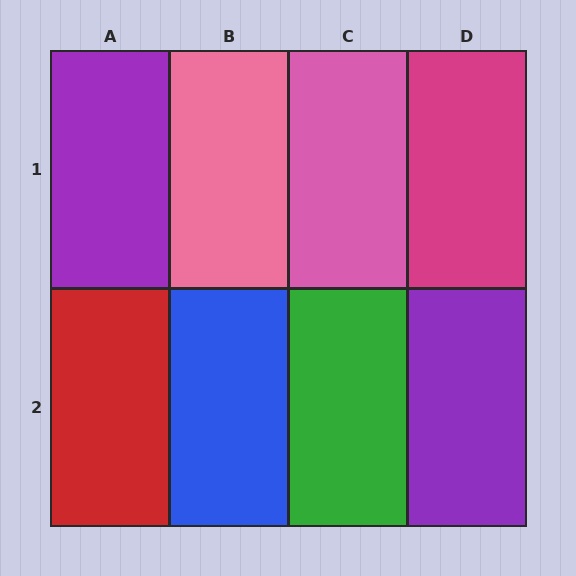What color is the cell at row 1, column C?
Pink.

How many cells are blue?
1 cell is blue.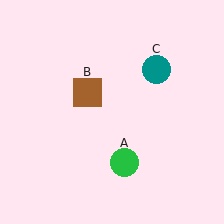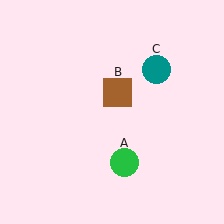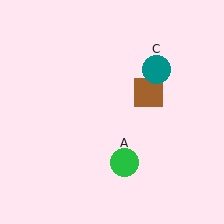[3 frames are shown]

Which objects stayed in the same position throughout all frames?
Green circle (object A) and teal circle (object C) remained stationary.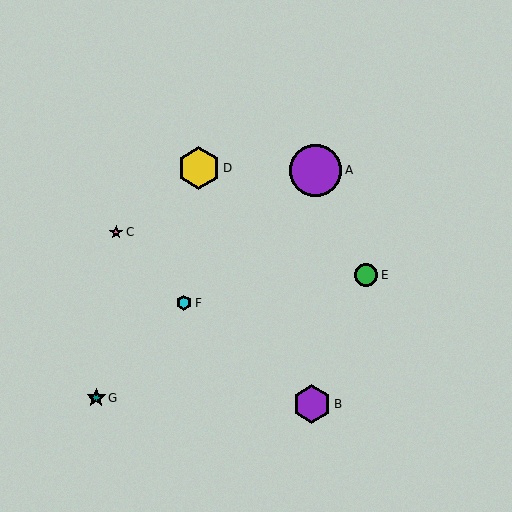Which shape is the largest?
The purple circle (labeled A) is the largest.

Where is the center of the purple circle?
The center of the purple circle is at (316, 170).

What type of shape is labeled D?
Shape D is a yellow hexagon.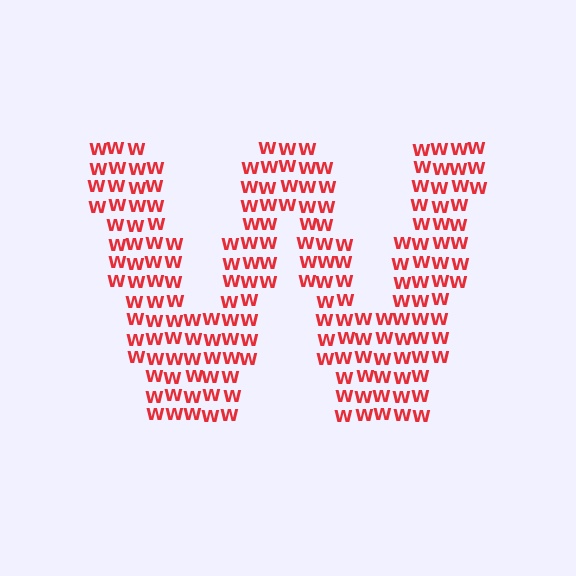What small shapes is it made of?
It is made of small letter W's.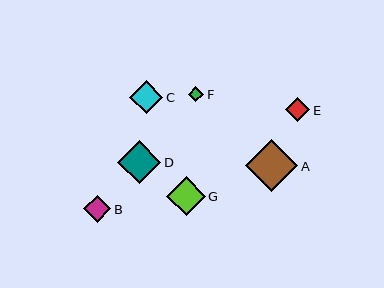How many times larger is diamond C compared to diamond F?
Diamond C is approximately 2.2 times the size of diamond F.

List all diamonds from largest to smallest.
From largest to smallest: A, D, G, C, B, E, F.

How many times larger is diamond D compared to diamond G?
Diamond D is approximately 1.1 times the size of diamond G.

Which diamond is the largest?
Diamond A is the largest with a size of approximately 52 pixels.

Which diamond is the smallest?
Diamond F is the smallest with a size of approximately 15 pixels.